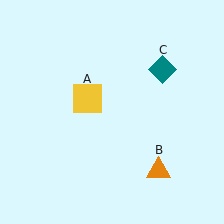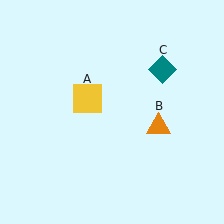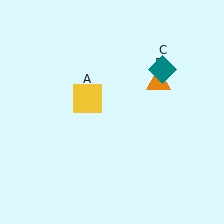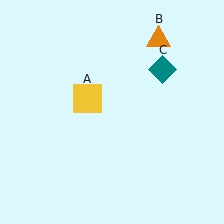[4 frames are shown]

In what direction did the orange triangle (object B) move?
The orange triangle (object B) moved up.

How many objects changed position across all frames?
1 object changed position: orange triangle (object B).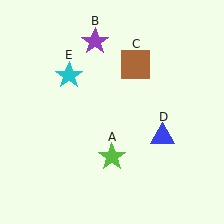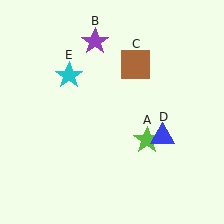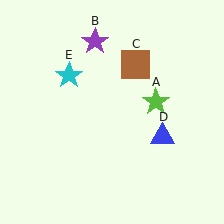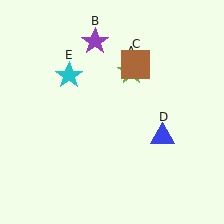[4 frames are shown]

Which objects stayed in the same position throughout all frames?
Purple star (object B) and brown square (object C) and blue triangle (object D) and cyan star (object E) remained stationary.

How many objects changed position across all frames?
1 object changed position: lime star (object A).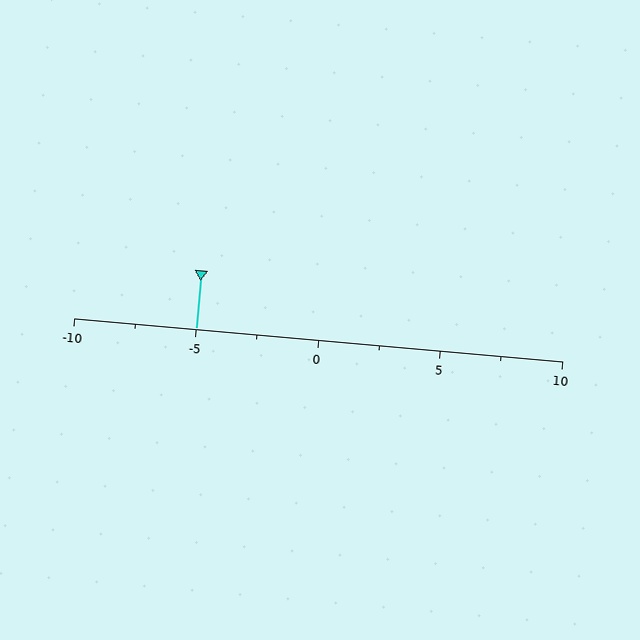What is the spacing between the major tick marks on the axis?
The major ticks are spaced 5 apart.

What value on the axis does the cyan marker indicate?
The marker indicates approximately -5.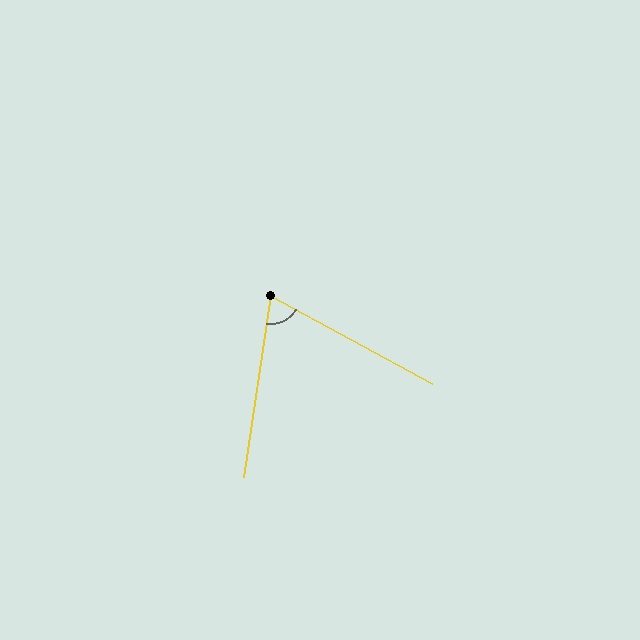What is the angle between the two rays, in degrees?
Approximately 70 degrees.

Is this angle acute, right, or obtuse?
It is acute.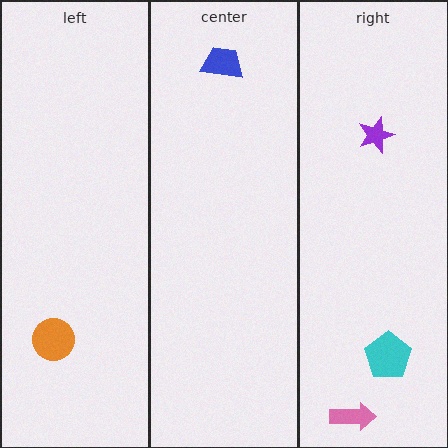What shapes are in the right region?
The cyan pentagon, the purple star, the pink arrow.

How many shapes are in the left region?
1.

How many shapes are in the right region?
3.